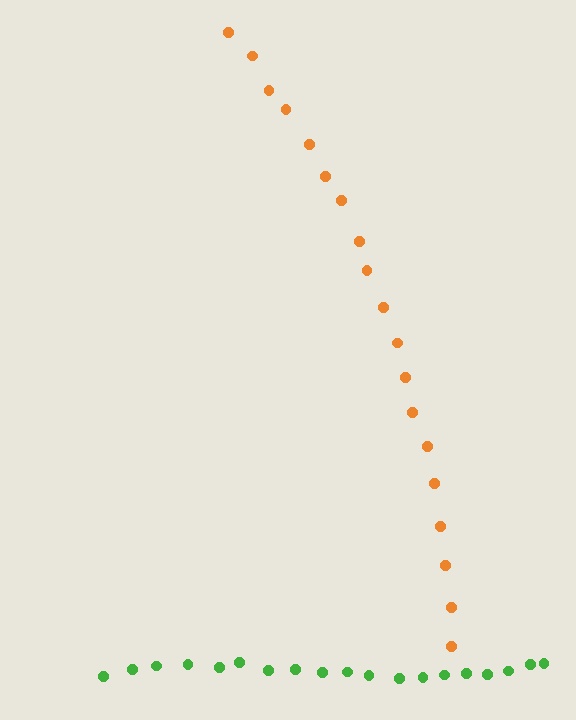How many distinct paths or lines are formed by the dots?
There are 2 distinct paths.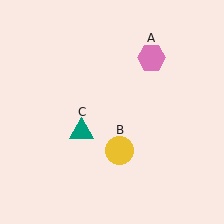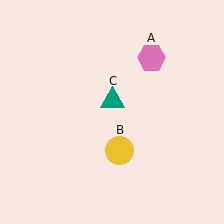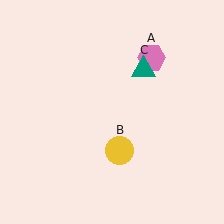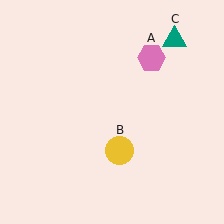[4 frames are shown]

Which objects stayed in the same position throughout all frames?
Pink hexagon (object A) and yellow circle (object B) remained stationary.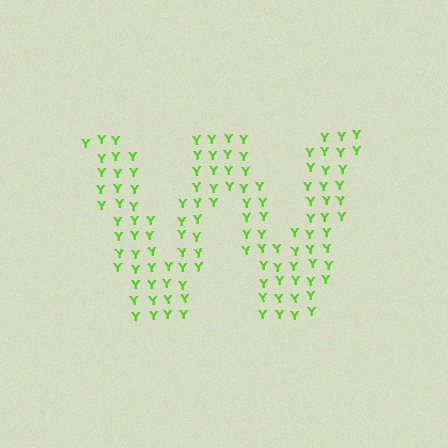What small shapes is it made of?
It is made of small letter Y's.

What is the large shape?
The large shape is the letter W.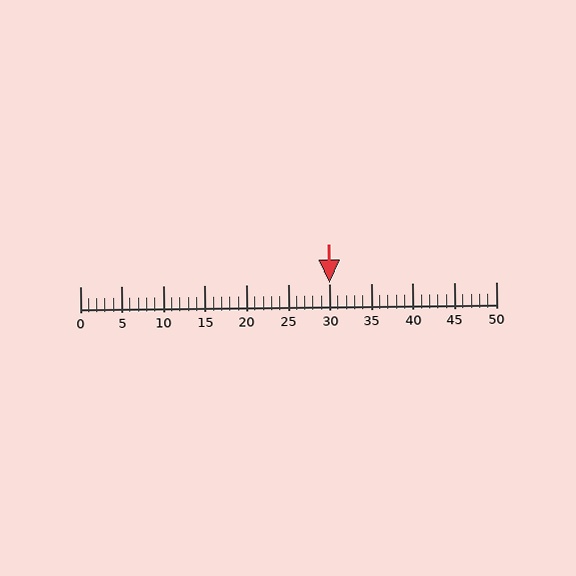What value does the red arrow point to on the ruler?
The red arrow points to approximately 30.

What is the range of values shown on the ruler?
The ruler shows values from 0 to 50.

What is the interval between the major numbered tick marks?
The major tick marks are spaced 5 units apart.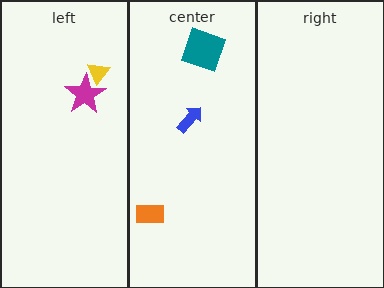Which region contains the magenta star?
The left region.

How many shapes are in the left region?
2.